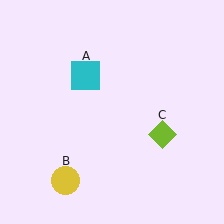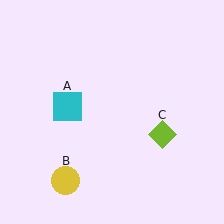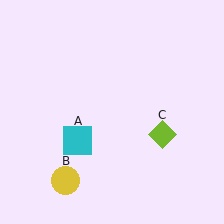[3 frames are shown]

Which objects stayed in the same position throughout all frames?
Yellow circle (object B) and lime diamond (object C) remained stationary.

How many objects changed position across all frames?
1 object changed position: cyan square (object A).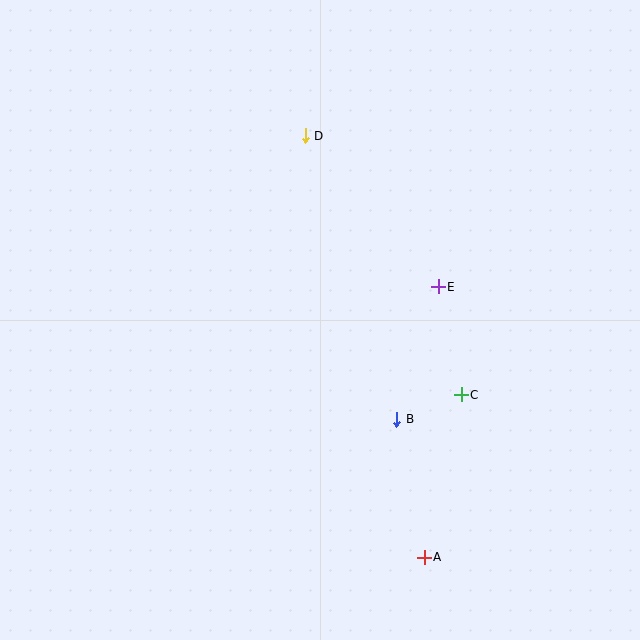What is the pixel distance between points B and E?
The distance between B and E is 139 pixels.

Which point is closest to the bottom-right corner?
Point A is closest to the bottom-right corner.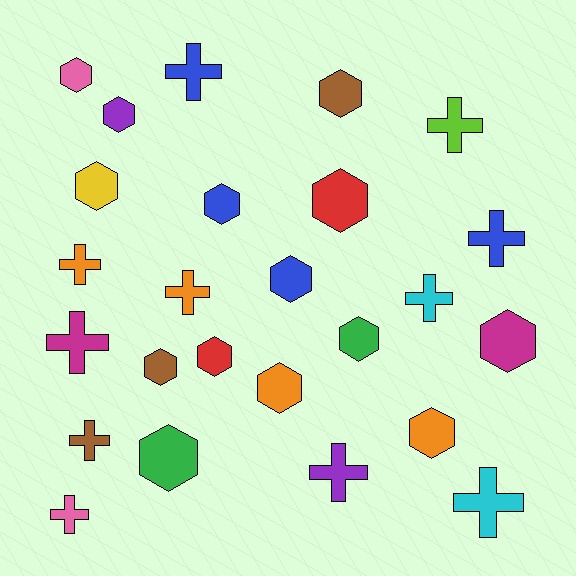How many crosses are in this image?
There are 11 crosses.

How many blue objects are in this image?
There are 4 blue objects.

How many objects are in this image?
There are 25 objects.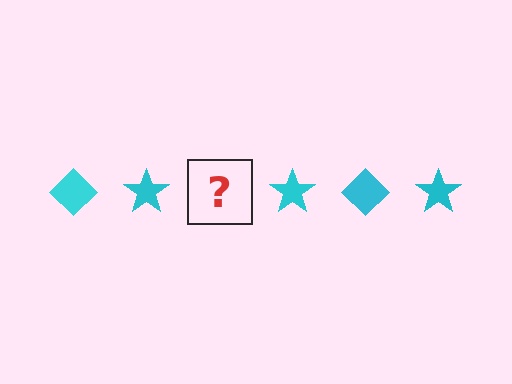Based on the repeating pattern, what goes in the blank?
The blank should be a cyan diamond.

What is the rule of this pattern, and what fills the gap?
The rule is that the pattern cycles through diamond, star shapes in cyan. The gap should be filled with a cyan diamond.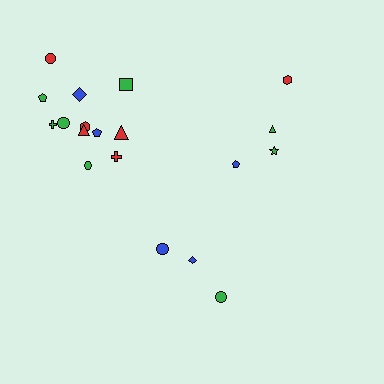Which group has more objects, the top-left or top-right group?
The top-left group.